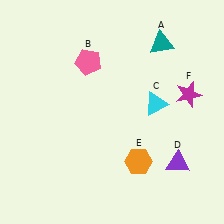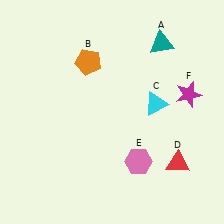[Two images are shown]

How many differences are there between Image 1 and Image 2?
There are 3 differences between the two images.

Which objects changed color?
B changed from pink to orange. D changed from purple to red. E changed from orange to pink.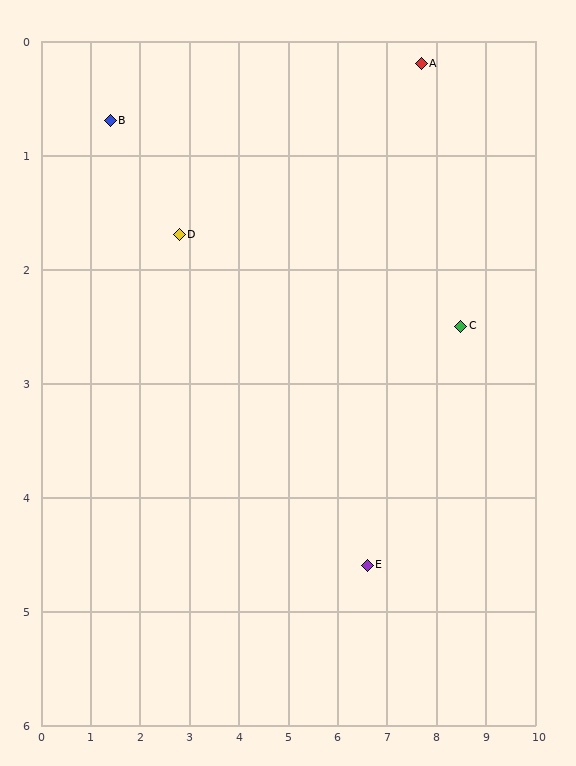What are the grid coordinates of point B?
Point B is at approximately (1.4, 0.7).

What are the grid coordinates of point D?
Point D is at approximately (2.8, 1.7).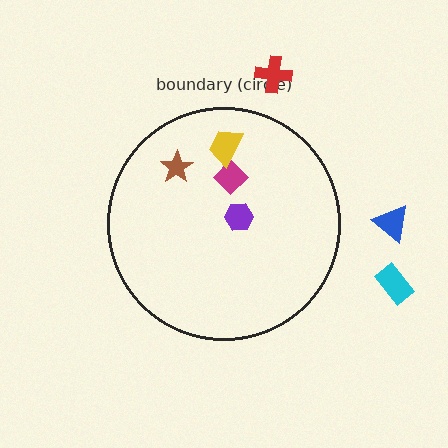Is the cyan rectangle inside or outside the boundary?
Outside.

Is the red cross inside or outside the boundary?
Outside.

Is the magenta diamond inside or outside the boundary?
Inside.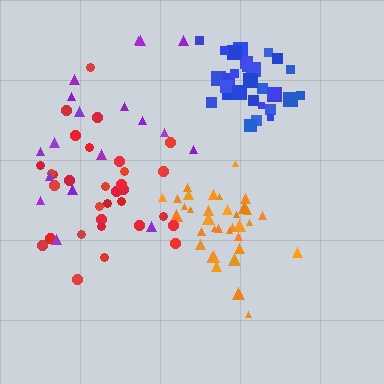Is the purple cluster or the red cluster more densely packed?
Red.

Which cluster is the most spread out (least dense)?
Purple.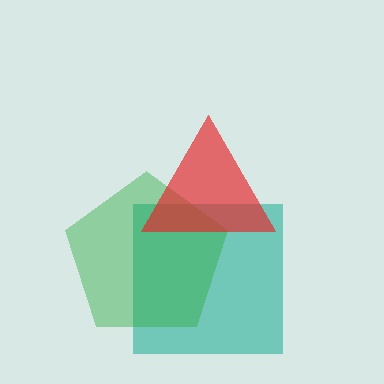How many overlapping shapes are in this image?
There are 3 overlapping shapes in the image.